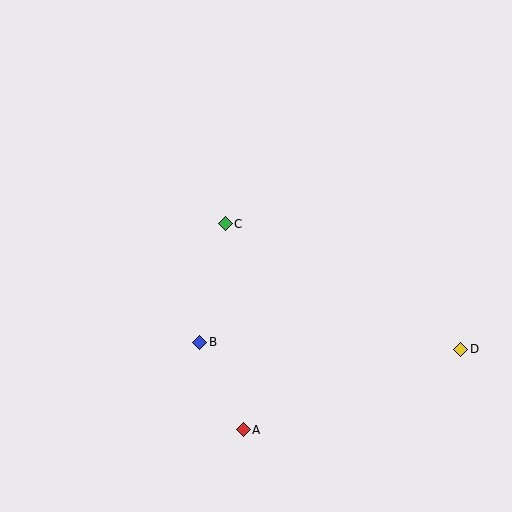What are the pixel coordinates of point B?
Point B is at (200, 342).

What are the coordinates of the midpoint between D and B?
The midpoint between D and B is at (330, 346).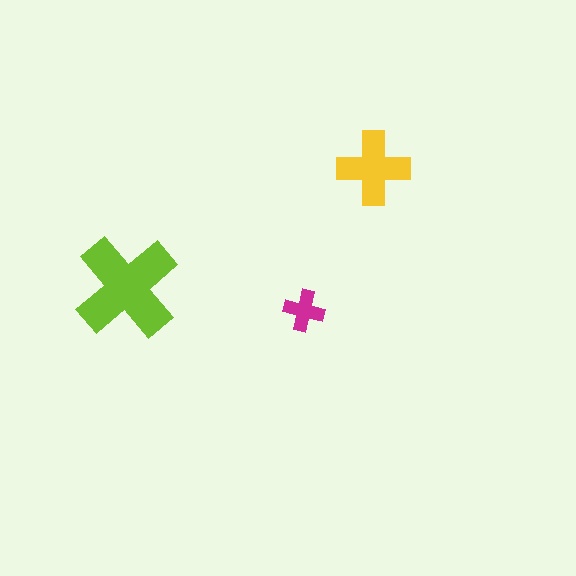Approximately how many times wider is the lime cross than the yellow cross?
About 1.5 times wider.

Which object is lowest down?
The magenta cross is bottommost.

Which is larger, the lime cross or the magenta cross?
The lime one.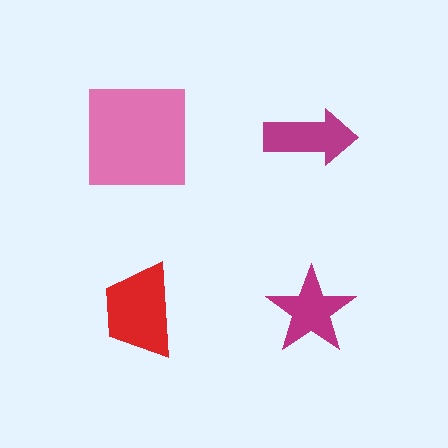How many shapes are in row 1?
2 shapes.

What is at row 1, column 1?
A pink square.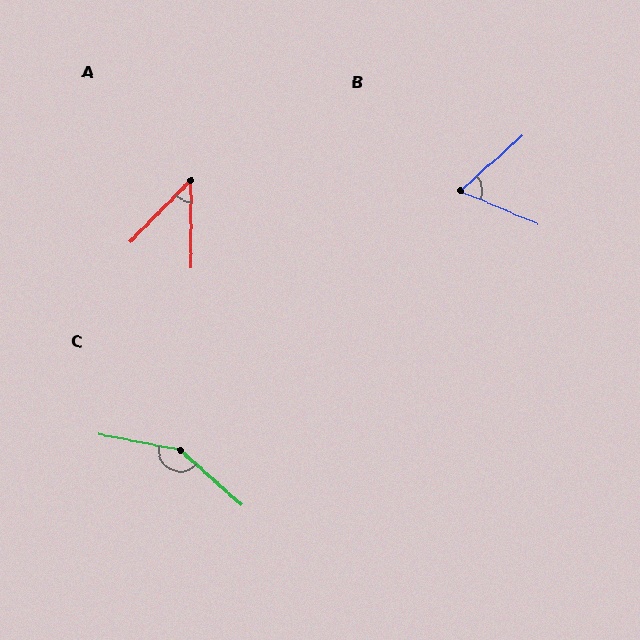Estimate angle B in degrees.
Approximately 65 degrees.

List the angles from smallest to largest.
A (45°), B (65°), C (149°).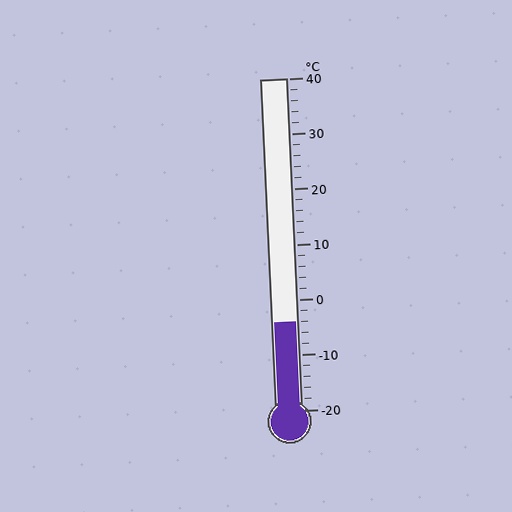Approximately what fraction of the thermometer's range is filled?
The thermometer is filled to approximately 25% of its range.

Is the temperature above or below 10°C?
The temperature is below 10°C.